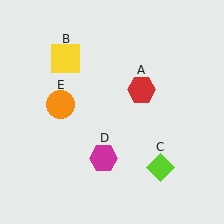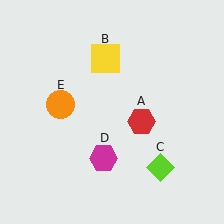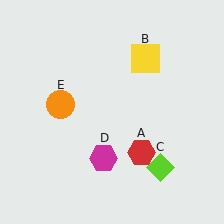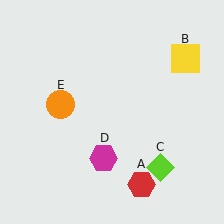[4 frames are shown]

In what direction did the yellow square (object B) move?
The yellow square (object B) moved right.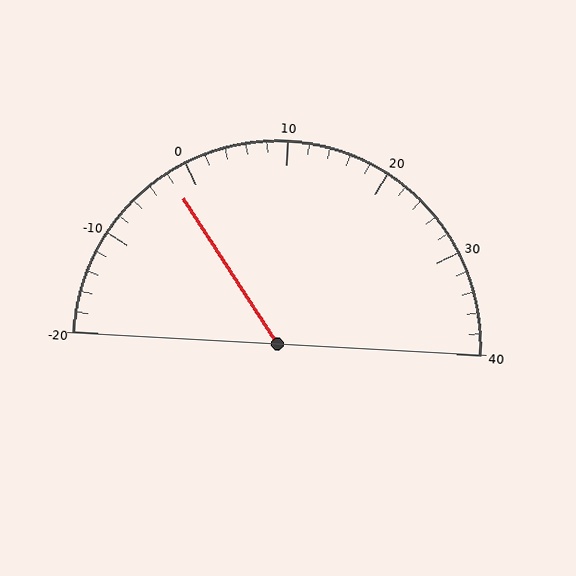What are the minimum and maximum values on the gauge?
The gauge ranges from -20 to 40.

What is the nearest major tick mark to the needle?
The nearest major tick mark is 0.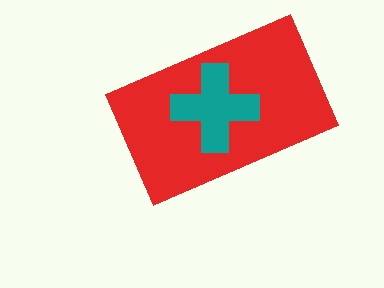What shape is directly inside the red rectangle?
The teal cross.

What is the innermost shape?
The teal cross.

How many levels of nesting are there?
2.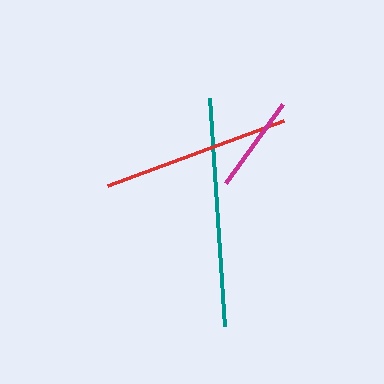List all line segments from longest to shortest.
From longest to shortest: teal, red, magenta.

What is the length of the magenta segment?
The magenta segment is approximately 98 pixels long.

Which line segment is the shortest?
The magenta line is the shortest at approximately 98 pixels.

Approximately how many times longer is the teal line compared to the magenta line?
The teal line is approximately 2.3 times the length of the magenta line.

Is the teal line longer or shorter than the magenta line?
The teal line is longer than the magenta line.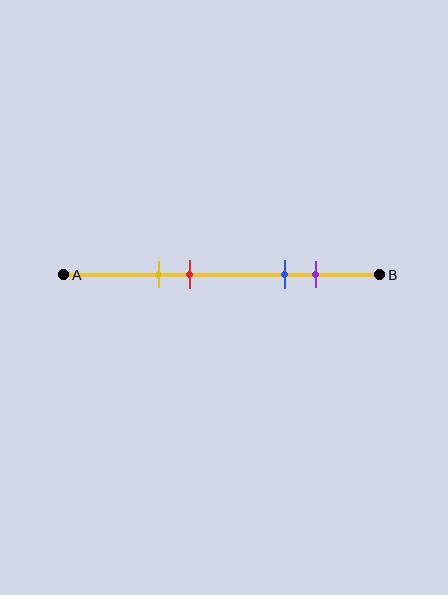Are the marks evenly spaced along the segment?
No, the marks are not evenly spaced.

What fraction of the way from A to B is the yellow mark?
The yellow mark is approximately 30% (0.3) of the way from A to B.